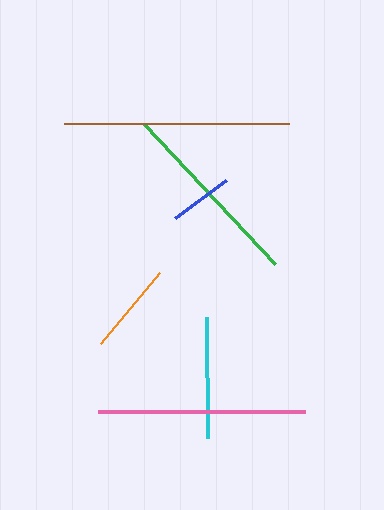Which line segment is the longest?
The brown line is the longest at approximately 225 pixels.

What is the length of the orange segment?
The orange segment is approximately 93 pixels long.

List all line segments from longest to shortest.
From longest to shortest: brown, pink, green, cyan, orange, blue.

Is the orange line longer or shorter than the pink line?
The pink line is longer than the orange line.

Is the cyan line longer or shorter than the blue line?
The cyan line is longer than the blue line.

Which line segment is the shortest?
The blue line is the shortest at approximately 64 pixels.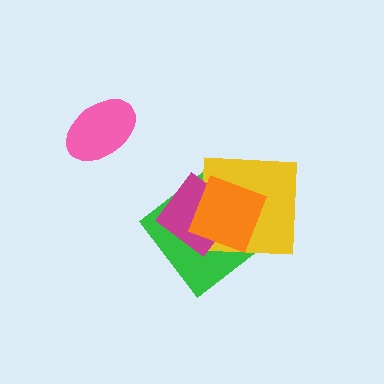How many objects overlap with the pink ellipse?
0 objects overlap with the pink ellipse.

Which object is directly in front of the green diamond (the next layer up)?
The yellow square is directly in front of the green diamond.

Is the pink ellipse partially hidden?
No, no other shape covers it.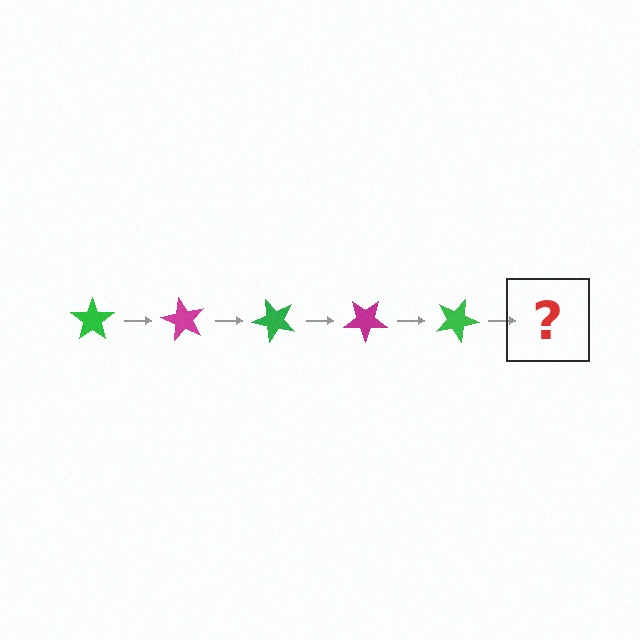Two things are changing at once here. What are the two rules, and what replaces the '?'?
The two rules are that it rotates 60 degrees each step and the color cycles through green and magenta. The '?' should be a magenta star, rotated 300 degrees from the start.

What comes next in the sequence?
The next element should be a magenta star, rotated 300 degrees from the start.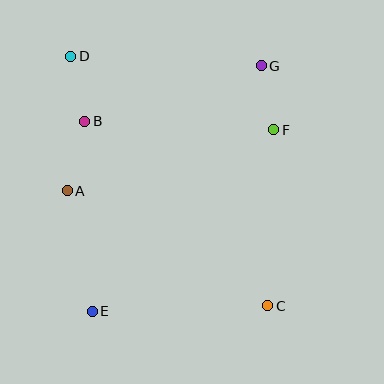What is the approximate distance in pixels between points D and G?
The distance between D and G is approximately 191 pixels.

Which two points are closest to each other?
Points F and G are closest to each other.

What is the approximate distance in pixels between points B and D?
The distance between B and D is approximately 66 pixels.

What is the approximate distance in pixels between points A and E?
The distance between A and E is approximately 123 pixels.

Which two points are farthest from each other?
Points C and D are farthest from each other.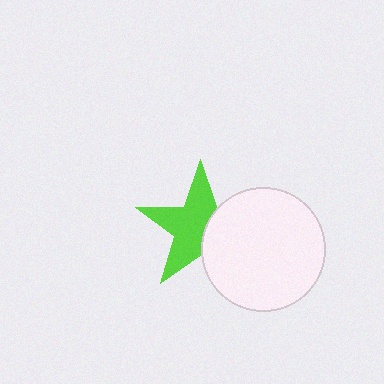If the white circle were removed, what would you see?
You would see the complete lime star.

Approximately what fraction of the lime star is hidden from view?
Roughly 38% of the lime star is hidden behind the white circle.